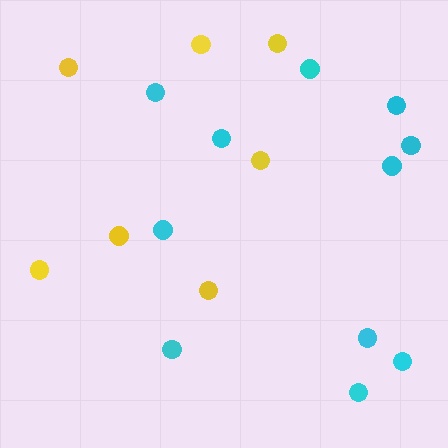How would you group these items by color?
There are 2 groups: one group of yellow circles (7) and one group of cyan circles (11).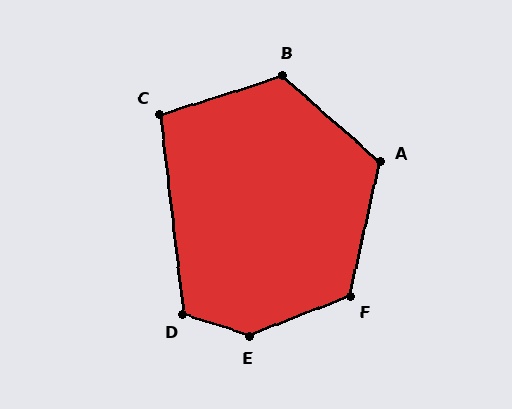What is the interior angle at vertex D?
Approximately 115 degrees (obtuse).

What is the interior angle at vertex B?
Approximately 121 degrees (obtuse).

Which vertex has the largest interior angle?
E, at approximately 140 degrees.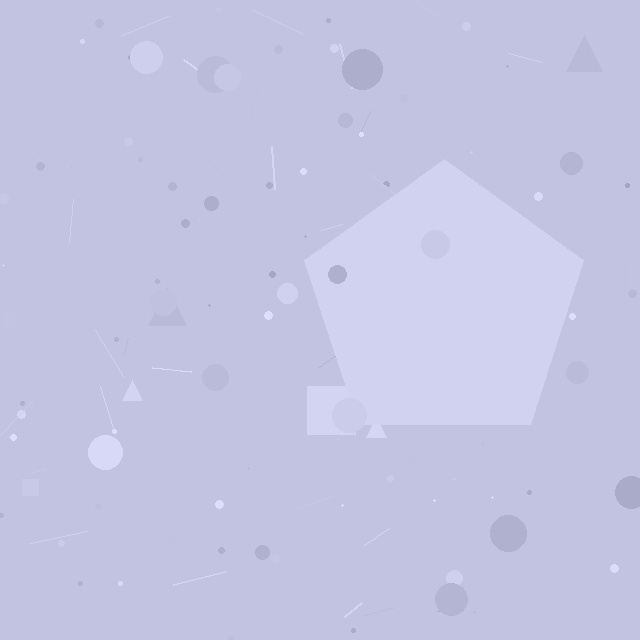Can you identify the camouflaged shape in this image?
The camouflaged shape is a pentagon.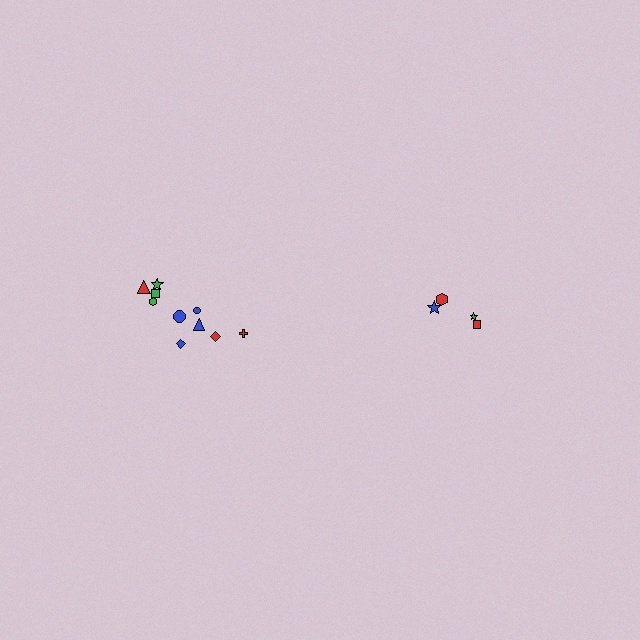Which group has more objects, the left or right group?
The left group.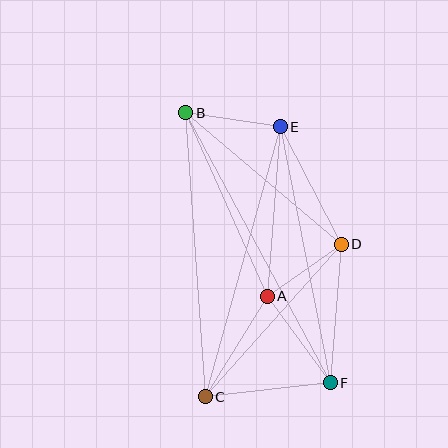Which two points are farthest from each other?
Points B and F are farthest from each other.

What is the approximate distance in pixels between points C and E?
The distance between C and E is approximately 280 pixels.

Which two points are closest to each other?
Points A and D are closest to each other.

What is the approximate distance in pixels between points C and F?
The distance between C and F is approximately 126 pixels.